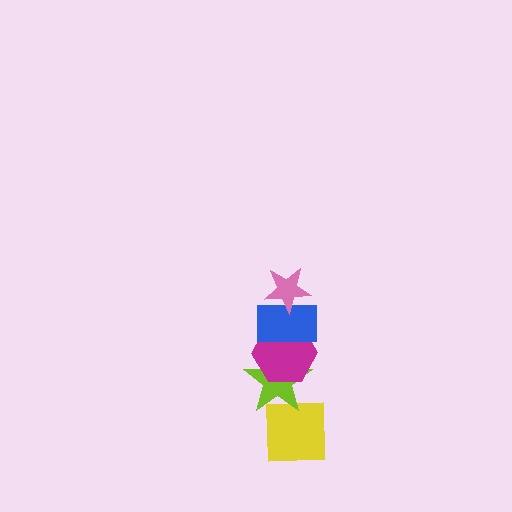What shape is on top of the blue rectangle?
The pink star is on top of the blue rectangle.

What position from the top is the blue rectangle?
The blue rectangle is 2nd from the top.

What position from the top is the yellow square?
The yellow square is 5th from the top.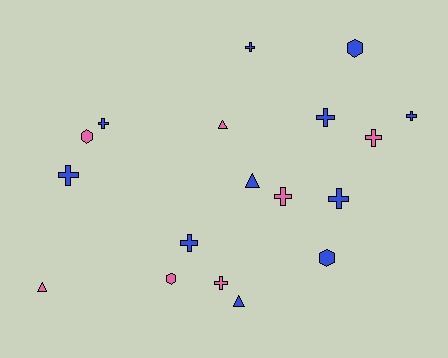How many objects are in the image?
There are 18 objects.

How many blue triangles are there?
There are 2 blue triangles.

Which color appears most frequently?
Blue, with 11 objects.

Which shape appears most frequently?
Cross, with 10 objects.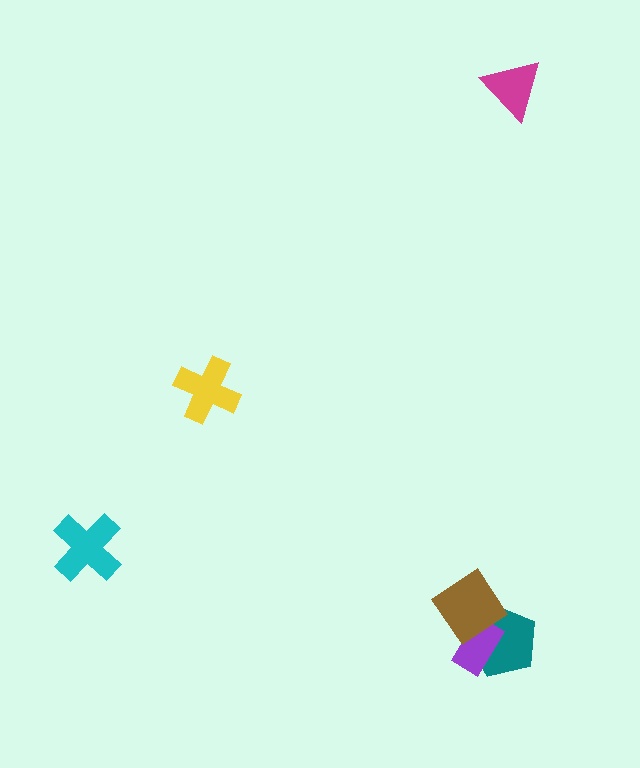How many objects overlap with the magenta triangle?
0 objects overlap with the magenta triangle.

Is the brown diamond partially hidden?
No, no other shape covers it.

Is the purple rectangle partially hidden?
Yes, it is partially covered by another shape.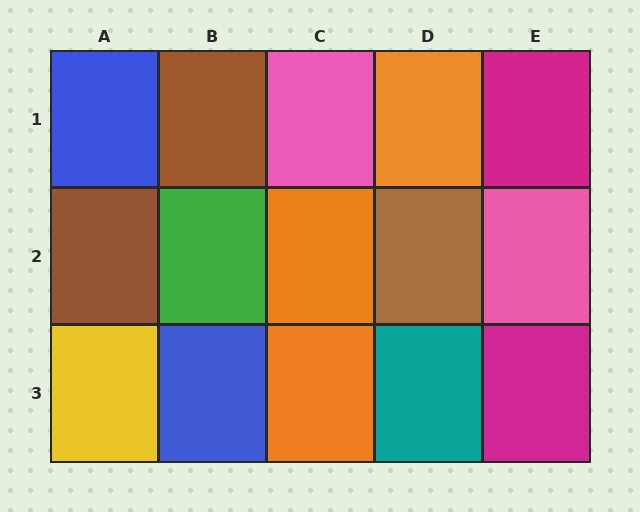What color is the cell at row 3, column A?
Yellow.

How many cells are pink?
2 cells are pink.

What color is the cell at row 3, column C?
Orange.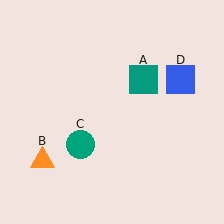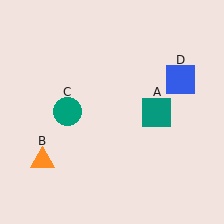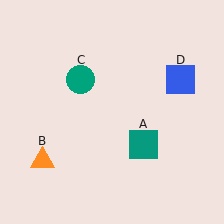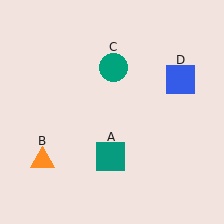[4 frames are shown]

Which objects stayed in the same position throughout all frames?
Orange triangle (object B) and blue square (object D) remained stationary.